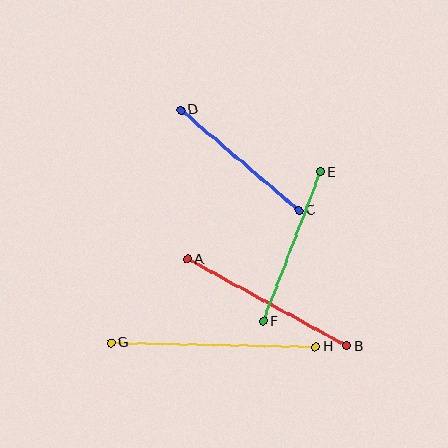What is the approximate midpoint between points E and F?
The midpoint is at approximately (291, 247) pixels.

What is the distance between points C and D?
The distance is approximately 155 pixels.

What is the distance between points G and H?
The distance is approximately 205 pixels.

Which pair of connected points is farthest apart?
Points G and H are farthest apart.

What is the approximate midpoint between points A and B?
The midpoint is at approximately (267, 302) pixels.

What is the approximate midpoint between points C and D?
The midpoint is at approximately (240, 160) pixels.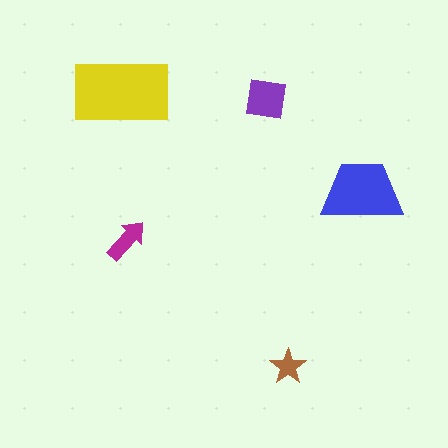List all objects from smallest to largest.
The brown star, the magenta arrow, the purple square, the blue trapezoid, the yellow rectangle.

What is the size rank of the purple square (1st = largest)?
3rd.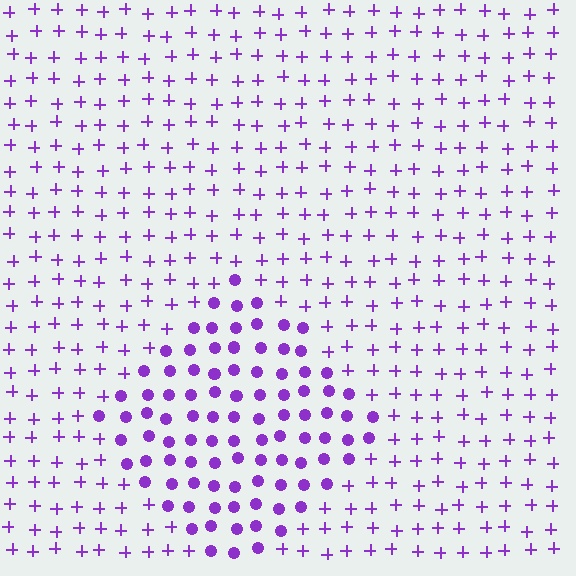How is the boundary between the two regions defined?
The boundary is defined by a change in element shape: circles inside vs. plus signs outside. All elements share the same color and spacing.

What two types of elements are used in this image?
The image uses circles inside the diamond region and plus signs outside it.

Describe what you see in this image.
The image is filled with small purple elements arranged in a uniform grid. A diamond-shaped region contains circles, while the surrounding area contains plus signs. The boundary is defined purely by the change in element shape.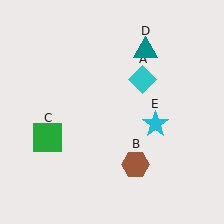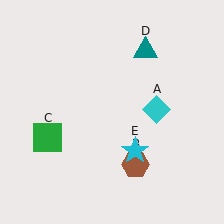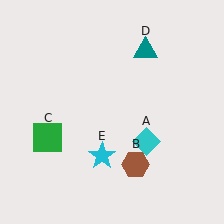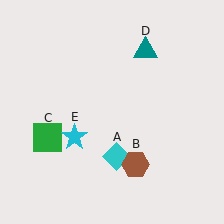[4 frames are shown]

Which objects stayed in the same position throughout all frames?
Brown hexagon (object B) and green square (object C) and teal triangle (object D) remained stationary.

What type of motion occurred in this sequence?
The cyan diamond (object A), cyan star (object E) rotated clockwise around the center of the scene.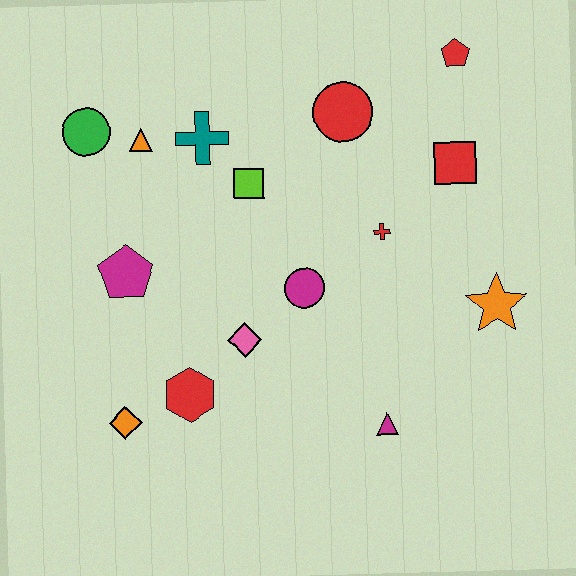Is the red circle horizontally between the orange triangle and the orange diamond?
No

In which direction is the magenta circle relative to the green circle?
The magenta circle is to the right of the green circle.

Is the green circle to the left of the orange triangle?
Yes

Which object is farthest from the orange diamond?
The red pentagon is farthest from the orange diamond.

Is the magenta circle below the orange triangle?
Yes